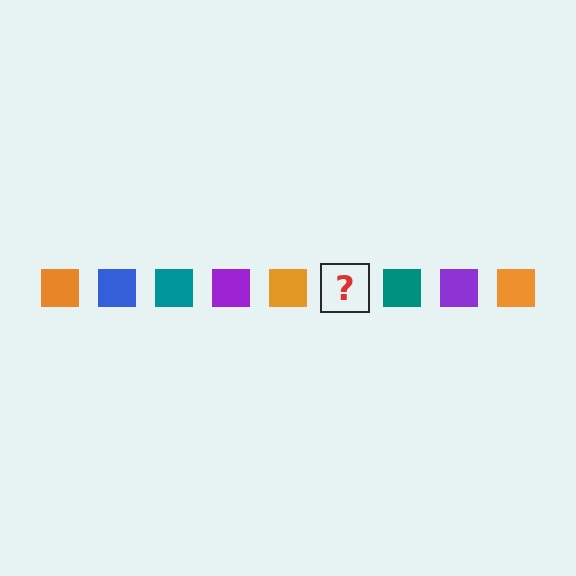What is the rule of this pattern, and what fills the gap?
The rule is that the pattern cycles through orange, blue, teal, purple squares. The gap should be filled with a blue square.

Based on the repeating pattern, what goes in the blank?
The blank should be a blue square.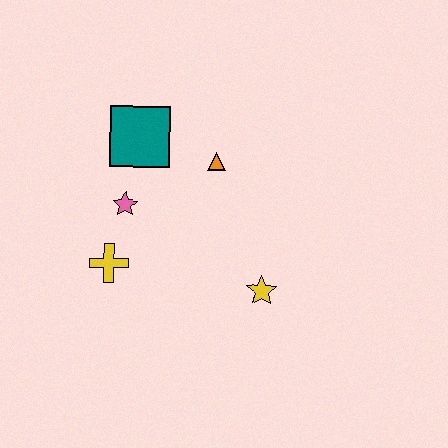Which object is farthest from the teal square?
The yellow star is farthest from the teal square.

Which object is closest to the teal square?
The pink star is closest to the teal square.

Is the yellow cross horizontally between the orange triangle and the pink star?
No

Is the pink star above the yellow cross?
Yes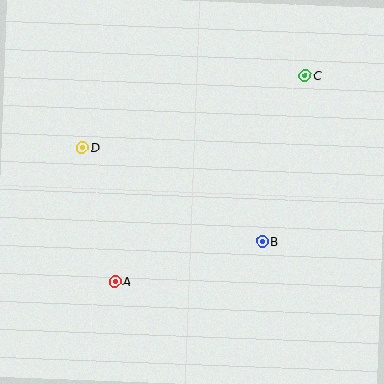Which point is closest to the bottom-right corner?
Point B is closest to the bottom-right corner.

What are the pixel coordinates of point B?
Point B is at (262, 242).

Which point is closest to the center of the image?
Point B at (262, 242) is closest to the center.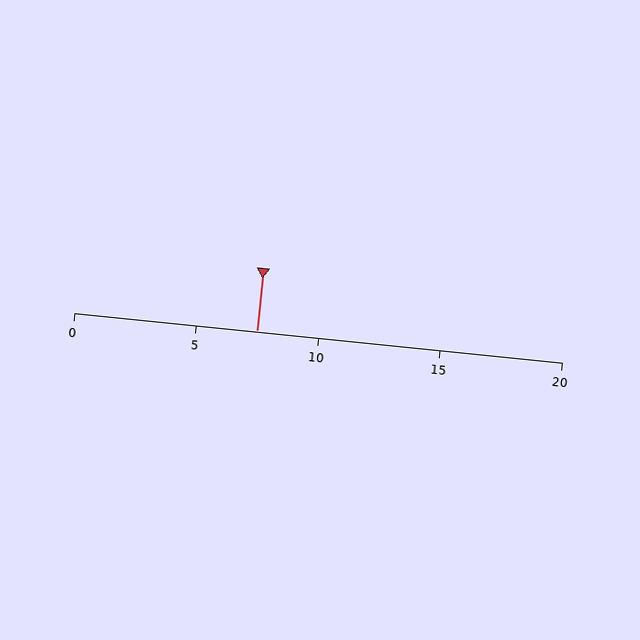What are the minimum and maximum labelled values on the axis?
The axis runs from 0 to 20.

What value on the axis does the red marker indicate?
The marker indicates approximately 7.5.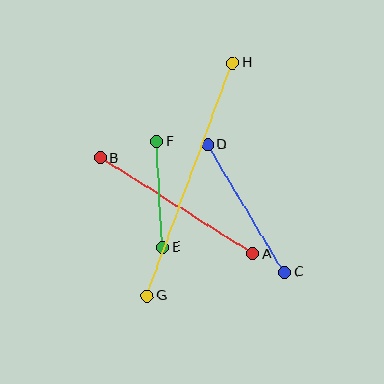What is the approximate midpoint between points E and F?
The midpoint is at approximately (160, 194) pixels.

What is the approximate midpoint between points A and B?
The midpoint is at approximately (176, 206) pixels.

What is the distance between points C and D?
The distance is approximately 149 pixels.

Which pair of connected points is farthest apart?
Points G and H are farthest apart.